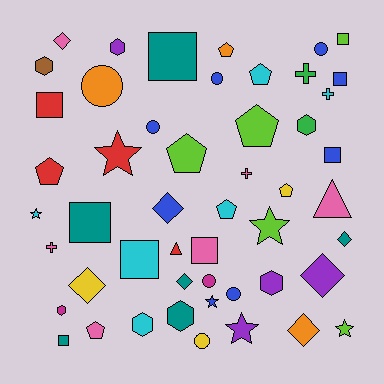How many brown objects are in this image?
There is 1 brown object.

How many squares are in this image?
There are 9 squares.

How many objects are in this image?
There are 50 objects.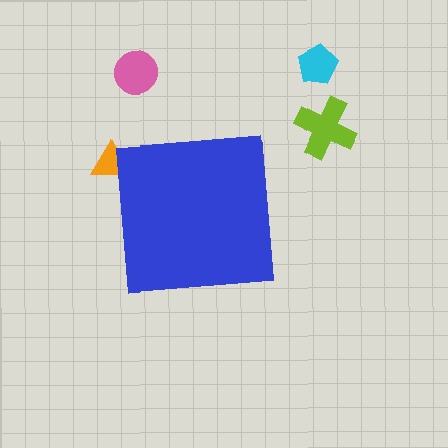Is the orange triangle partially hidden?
Yes, the orange triangle is partially hidden behind the blue square.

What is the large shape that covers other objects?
A blue square.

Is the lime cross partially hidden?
No, the lime cross is fully visible.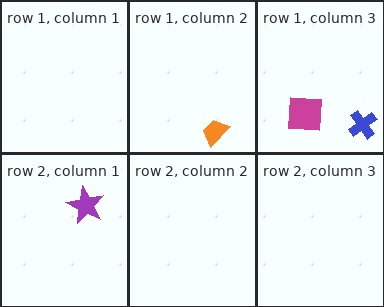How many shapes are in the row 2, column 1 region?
1.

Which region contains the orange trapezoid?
The row 1, column 2 region.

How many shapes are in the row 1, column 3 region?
2.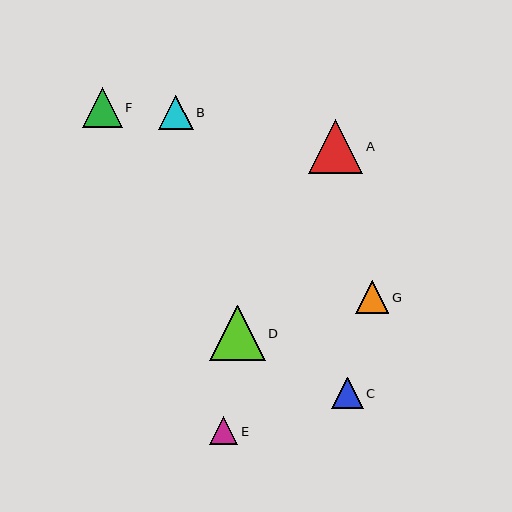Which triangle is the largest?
Triangle D is the largest with a size of approximately 56 pixels.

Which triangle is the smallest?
Triangle E is the smallest with a size of approximately 28 pixels.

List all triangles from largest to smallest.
From largest to smallest: D, A, F, B, G, C, E.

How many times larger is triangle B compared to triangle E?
Triangle B is approximately 1.2 times the size of triangle E.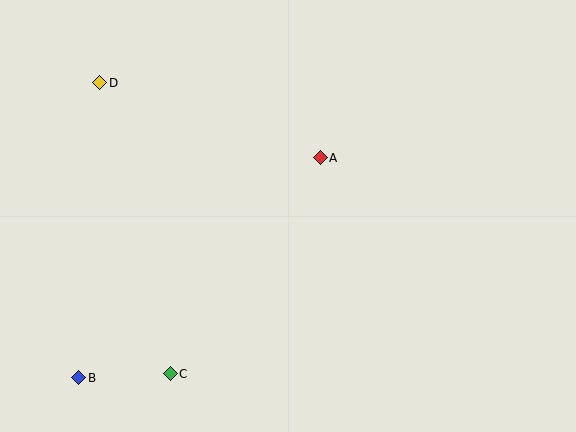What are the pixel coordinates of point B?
Point B is at (79, 378).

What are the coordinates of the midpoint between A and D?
The midpoint between A and D is at (210, 120).